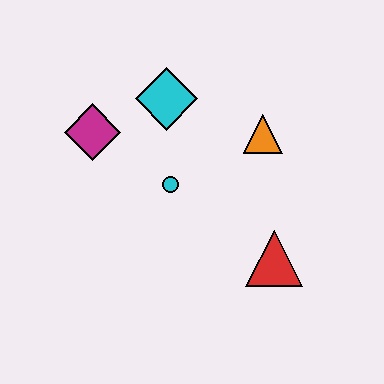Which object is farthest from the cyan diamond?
The red triangle is farthest from the cyan diamond.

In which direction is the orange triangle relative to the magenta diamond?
The orange triangle is to the right of the magenta diamond.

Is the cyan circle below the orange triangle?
Yes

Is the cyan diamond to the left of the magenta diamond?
No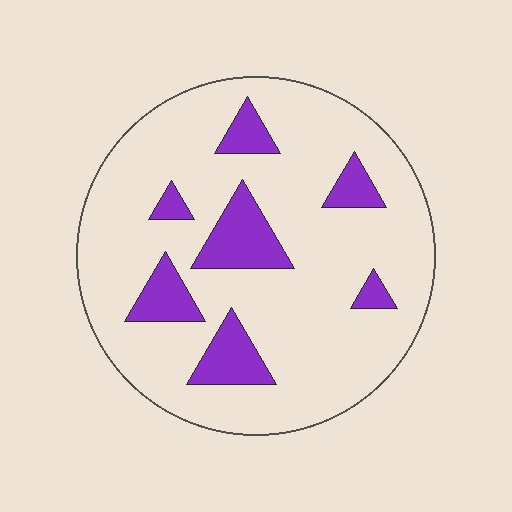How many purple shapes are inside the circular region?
7.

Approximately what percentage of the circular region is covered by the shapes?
Approximately 15%.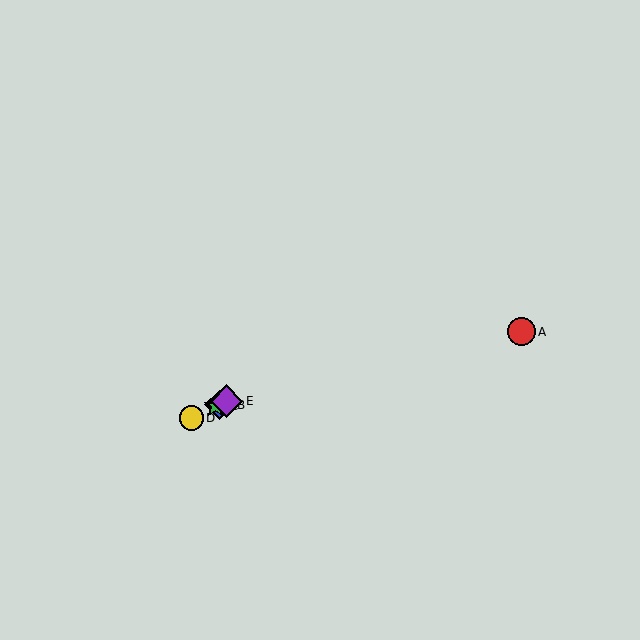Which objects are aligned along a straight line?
Objects B, C, D, E are aligned along a straight line.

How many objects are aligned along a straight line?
4 objects (B, C, D, E) are aligned along a straight line.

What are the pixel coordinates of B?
Object B is at (219, 405).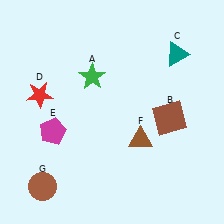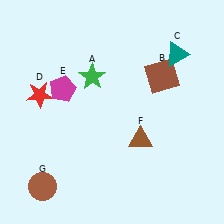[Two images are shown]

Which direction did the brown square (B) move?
The brown square (B) moved up.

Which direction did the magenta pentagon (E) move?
The magenta pentagon (E) moved up.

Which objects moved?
The objects that moved are: the brown square (B), the magenta pentagon (E).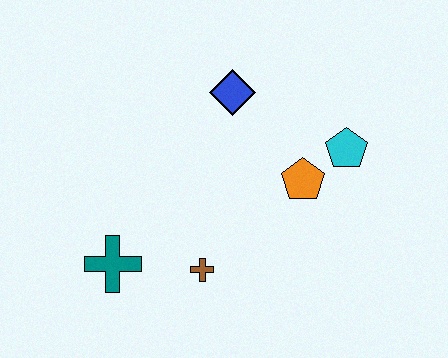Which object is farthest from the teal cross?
The cyan pentagon is farthest from the teal cross.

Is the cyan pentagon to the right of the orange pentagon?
Yes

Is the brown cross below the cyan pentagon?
Yes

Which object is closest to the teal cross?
The brown cross is closest to the teal cross.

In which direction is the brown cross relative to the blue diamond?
The brown cross is below the blue diamond.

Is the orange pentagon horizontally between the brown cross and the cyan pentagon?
Yes